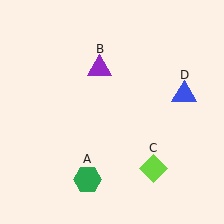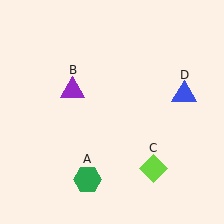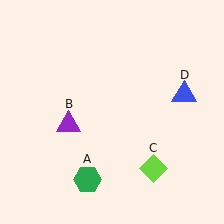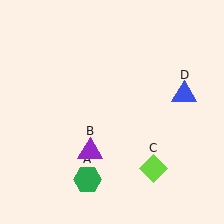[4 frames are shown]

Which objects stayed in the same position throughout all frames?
Green hexagon (object A) and lime diamond (object C) and blue triangle (object D) remained stationary.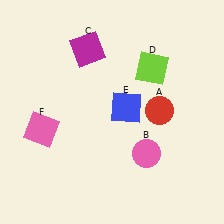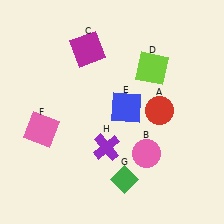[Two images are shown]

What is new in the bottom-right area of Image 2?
A green diamond (G) was added in the bottom-right area of Image 2.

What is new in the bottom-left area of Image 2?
A purple cross (H) was added in the bottom-left area of Image 2.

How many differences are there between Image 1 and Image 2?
There are 2 differences between the two images.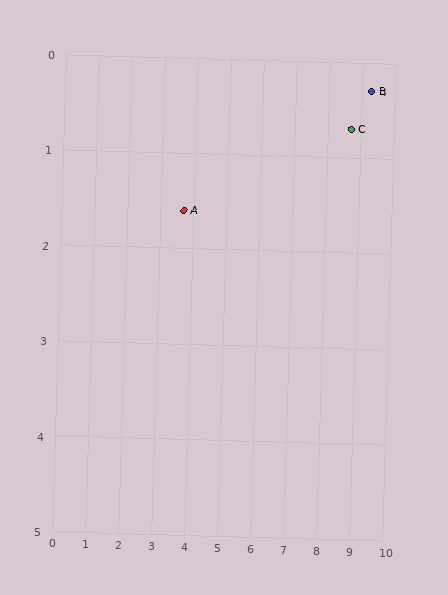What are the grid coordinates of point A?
Point A is at approximately (3.7, 1.6).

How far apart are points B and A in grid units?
Points B and A are about 5.7 grid units apart.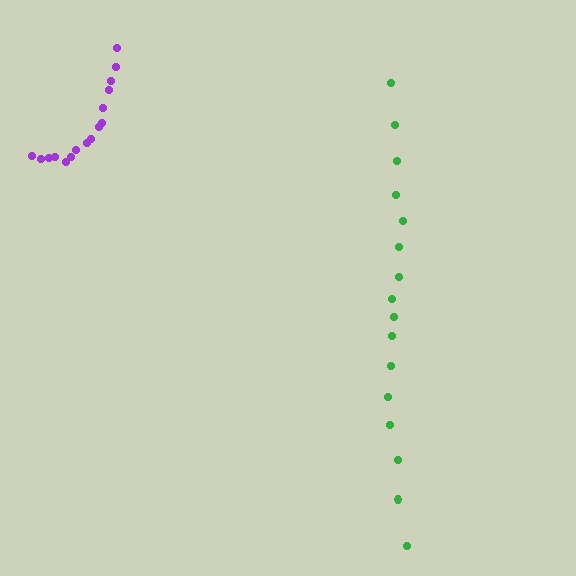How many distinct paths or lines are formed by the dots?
There are 2 distinct paths.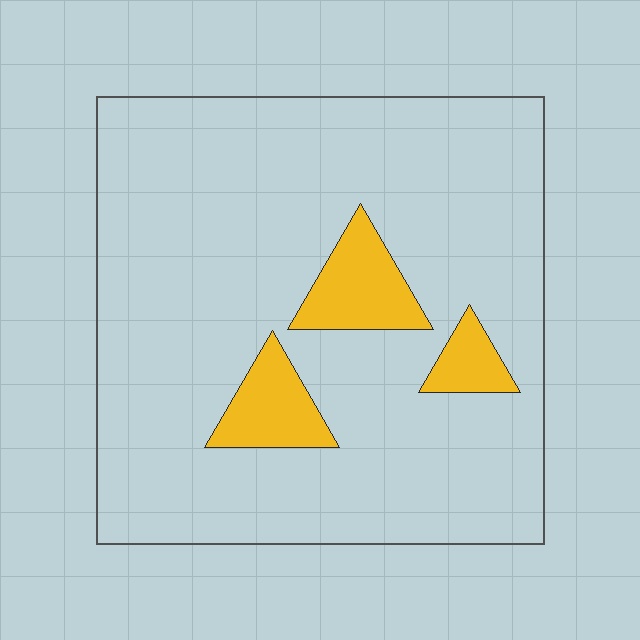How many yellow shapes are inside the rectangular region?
3.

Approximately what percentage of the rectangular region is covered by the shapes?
Approximately 10%.